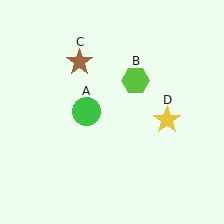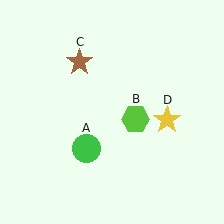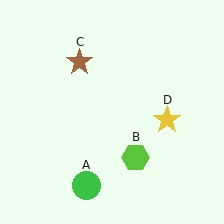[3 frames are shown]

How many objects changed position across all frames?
2 objects changed position: green circle (object A), lime hexagon (object B).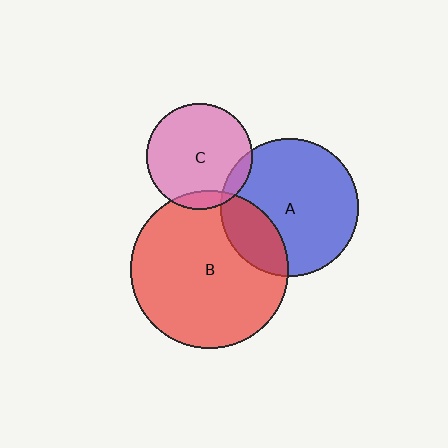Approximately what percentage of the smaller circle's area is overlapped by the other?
Approximately 10%.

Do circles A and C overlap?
Yes.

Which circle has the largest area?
Circle B (red).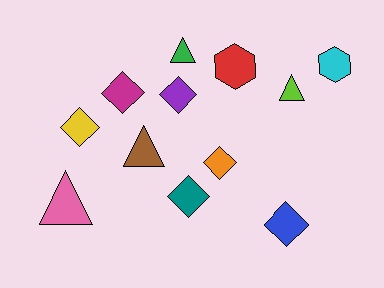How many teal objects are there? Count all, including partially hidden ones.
There is 1 teal object.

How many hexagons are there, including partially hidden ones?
There are 2 hexagons.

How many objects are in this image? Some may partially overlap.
There are 12 objects.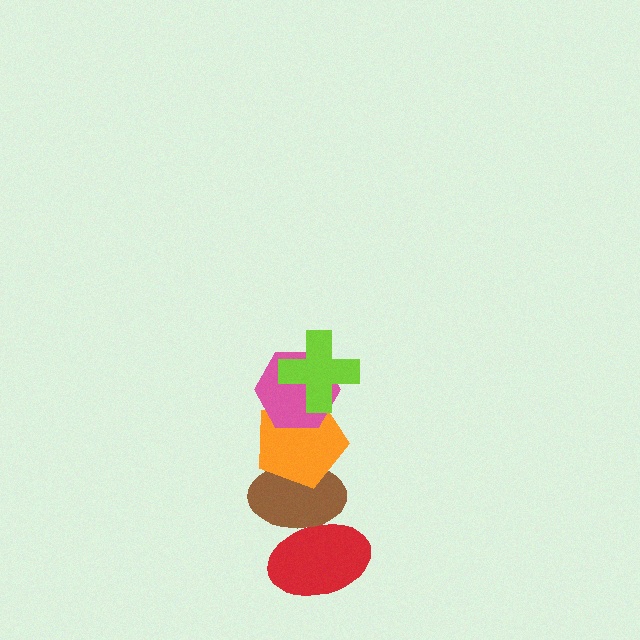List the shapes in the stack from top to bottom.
From top to bottom: the lime cross, the pink hexagon, the orange pentagon, the brown ellipse, the red ellipse.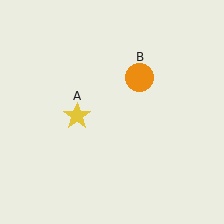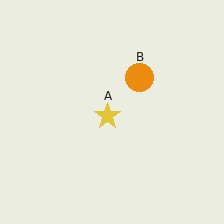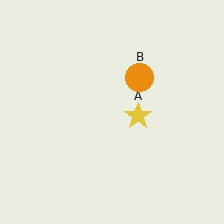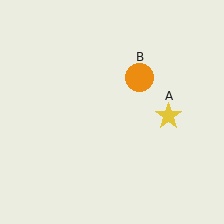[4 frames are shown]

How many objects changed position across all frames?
1 object changed position: yellow star (object A).